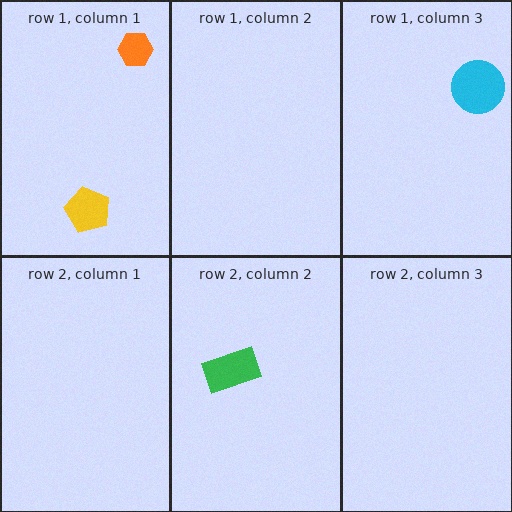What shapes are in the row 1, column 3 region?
The cyan circle.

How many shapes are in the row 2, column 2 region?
1.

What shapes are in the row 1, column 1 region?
The yellow pentagon, the orange hexagon.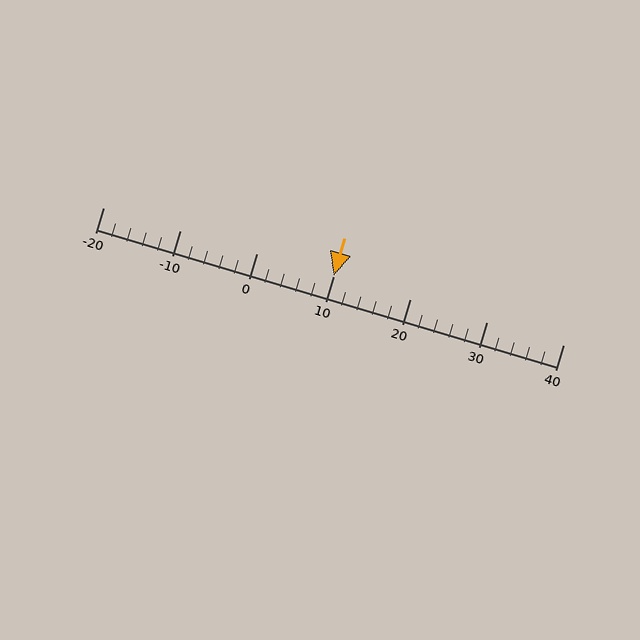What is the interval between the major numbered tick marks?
The major tick marks are spaced 10 units apart.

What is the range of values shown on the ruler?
The ruler shows values from -20 to 40.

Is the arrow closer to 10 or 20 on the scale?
The arrow is closer to 10.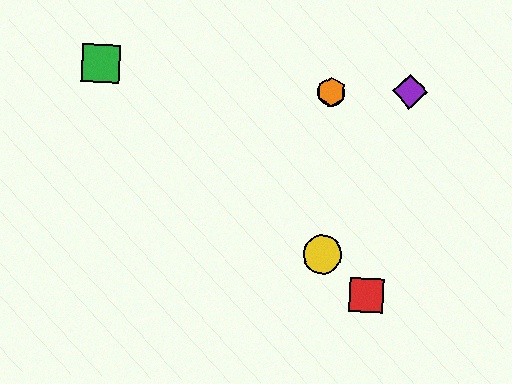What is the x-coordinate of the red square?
The red square is at x≈366.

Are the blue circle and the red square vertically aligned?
No, the blue circle is at x≈331 and the red square is at x≈366.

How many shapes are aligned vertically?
3 shapes (the blue circle, the yellow circle, the orange hexagon) are aligned vertically.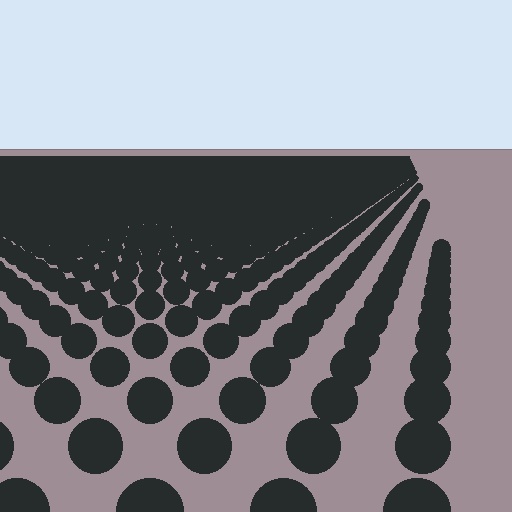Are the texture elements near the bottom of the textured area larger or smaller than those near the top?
Larger. Near the bottom, elements are closer to the viewer and appear at a bigger on-screen size.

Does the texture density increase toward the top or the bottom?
Density increases toward the top.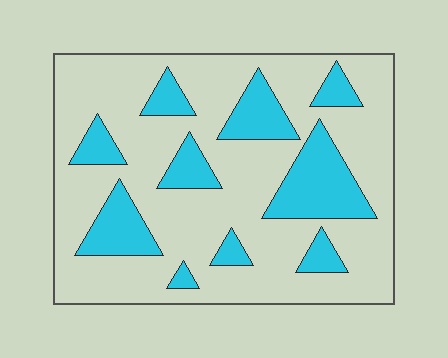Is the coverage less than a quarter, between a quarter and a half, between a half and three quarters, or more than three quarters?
Between a quarter and a half.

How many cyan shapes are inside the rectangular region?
10.